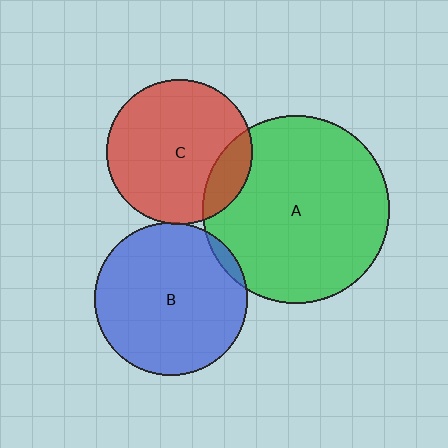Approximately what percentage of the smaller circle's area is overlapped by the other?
Approximately 15%.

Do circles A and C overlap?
Yes.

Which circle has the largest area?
Circle A (green).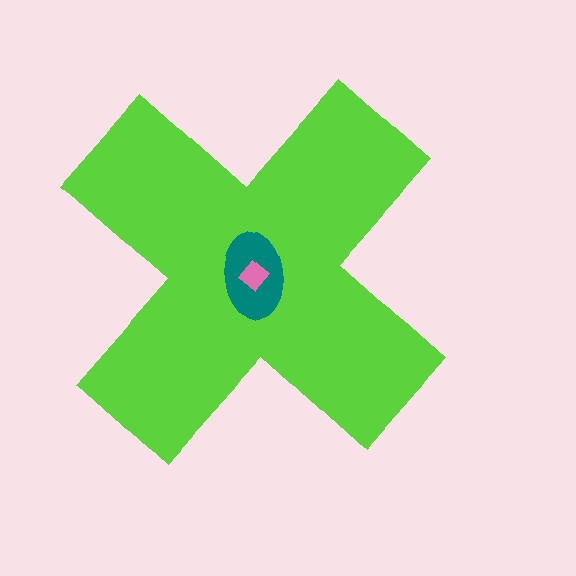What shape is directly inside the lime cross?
The teal ellipse.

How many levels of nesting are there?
3.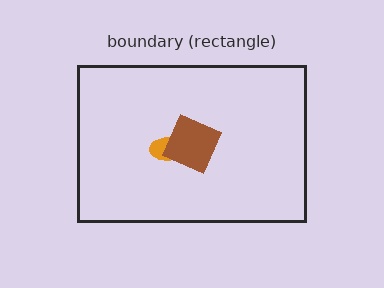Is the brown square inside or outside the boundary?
Inside.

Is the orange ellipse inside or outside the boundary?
Inside.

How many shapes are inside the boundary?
2 inside, 0 outside.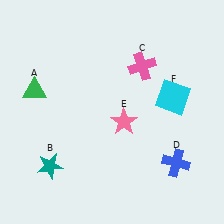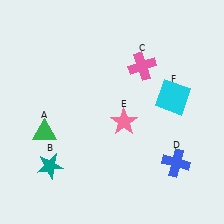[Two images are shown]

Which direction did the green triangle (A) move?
The green triangle (A) moved down.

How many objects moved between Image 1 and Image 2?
1 object moved between the two images.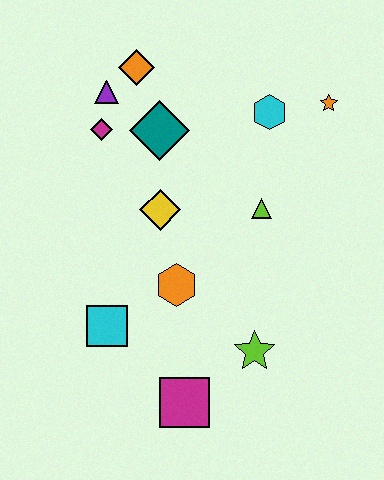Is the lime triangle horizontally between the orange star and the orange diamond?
Yes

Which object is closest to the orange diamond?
The purple triangle is closest to the orange diamond.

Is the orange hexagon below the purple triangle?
Yes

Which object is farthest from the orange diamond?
The magenta square is farthest from the orange diamond.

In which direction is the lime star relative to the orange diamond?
The lime star is below the orange diamond.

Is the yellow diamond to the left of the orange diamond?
No